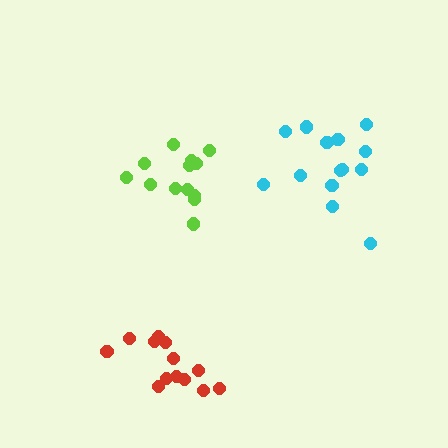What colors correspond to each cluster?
The clusters are colored: lime, red, cyan.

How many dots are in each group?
Group 1: 13 dots, Group 2: 13 dots, Group 3: 14 dots (40 total).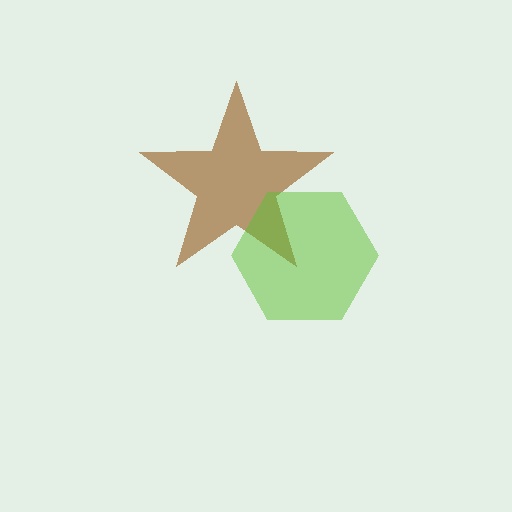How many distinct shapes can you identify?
There are 2 distinct shapes: a brown star, a lime hexagon.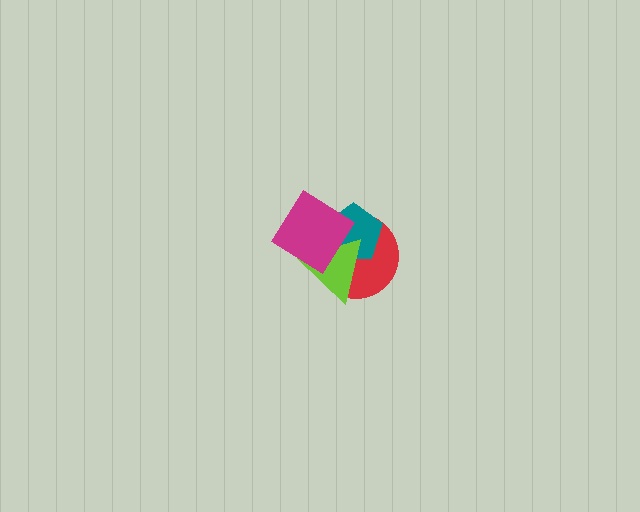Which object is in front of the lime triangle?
The magenta diamond is in front of the lime triangle.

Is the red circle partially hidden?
Yes, it is partially covered by another shape.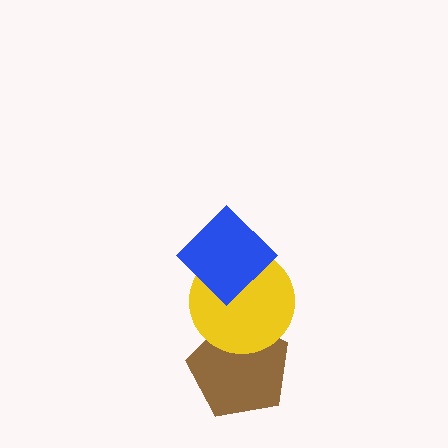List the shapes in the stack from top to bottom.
From top to bottom: the blue diamond, the yellow circle, the brown pentagon.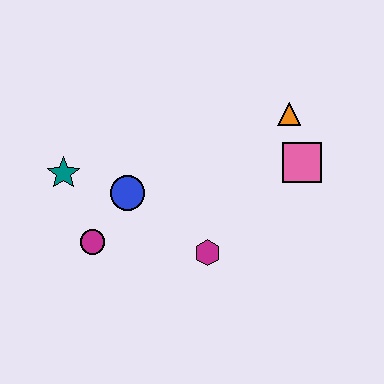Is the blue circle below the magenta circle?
No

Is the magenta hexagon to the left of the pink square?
Yes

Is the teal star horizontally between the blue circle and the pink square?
No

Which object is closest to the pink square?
The orange triangle is closest to the pink square.